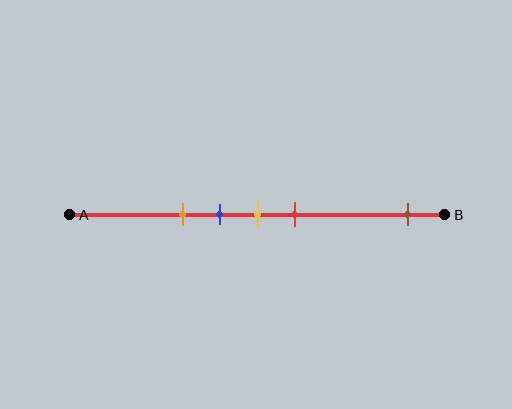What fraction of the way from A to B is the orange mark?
The orange mark is approximately 30% (0.3) of the way from A to B.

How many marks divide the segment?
There are 5 marks dividing the segment.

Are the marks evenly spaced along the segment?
No, the marks are not evenly spaced.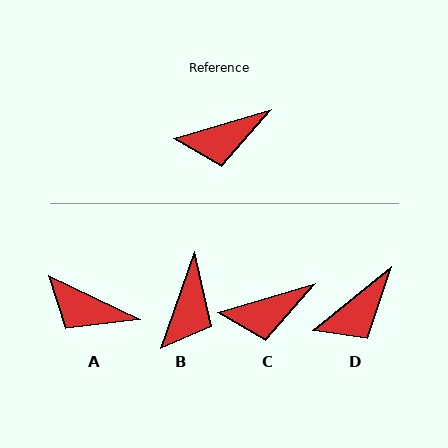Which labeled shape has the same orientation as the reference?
C.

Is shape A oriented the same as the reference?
No, it is off by about 42 degrees.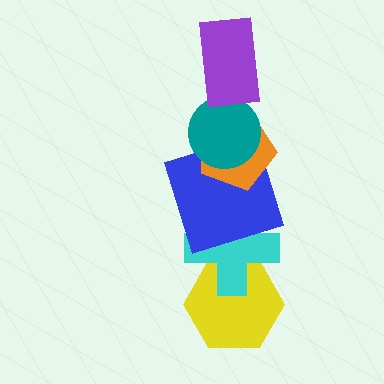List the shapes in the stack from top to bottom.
From top to bottom: the purple rectangle, the teal circle, the orange pentagon, the blue square, the cyan cross, the yellow hexagon.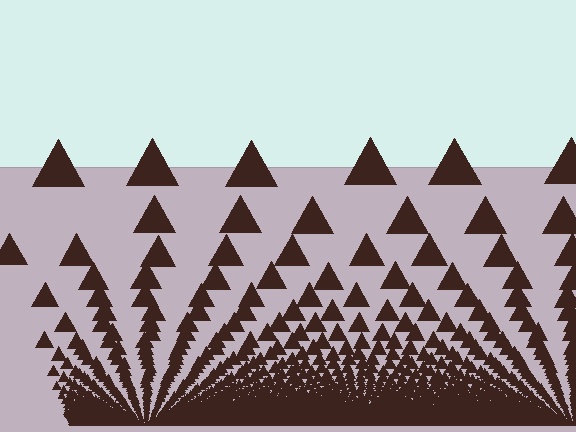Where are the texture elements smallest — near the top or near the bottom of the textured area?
Near the bottom.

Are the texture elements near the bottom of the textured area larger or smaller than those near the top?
Smaller. The gradient is inverted — elements near the bottom are smaller and denser.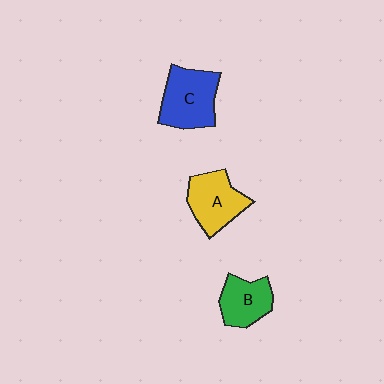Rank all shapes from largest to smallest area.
From largest to smallest: C (blue), A (yellow), B (green).